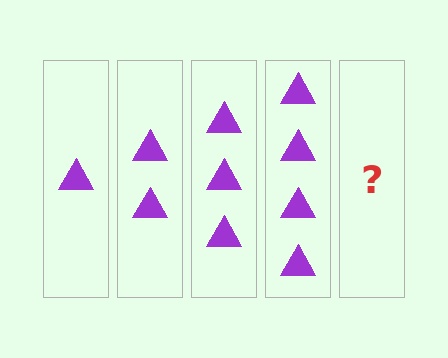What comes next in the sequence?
The next element should be 5 triangles.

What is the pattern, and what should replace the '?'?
The pattern is that each step adds one more triangle. The '?' should be 5 triangles.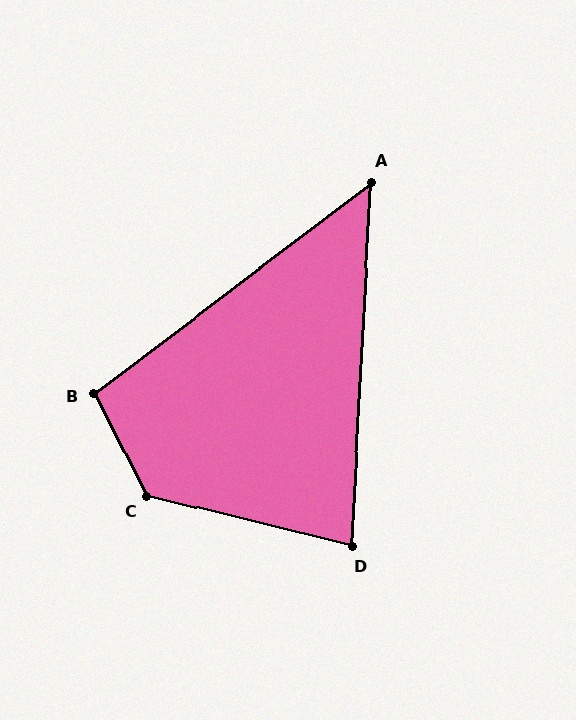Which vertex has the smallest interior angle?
A, at approximately 50 degrees.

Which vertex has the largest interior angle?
C, at approximately 130 degrees.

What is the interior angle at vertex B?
Approximately 101 degrees (obtuse).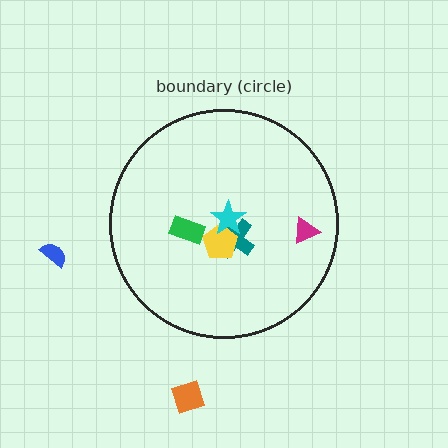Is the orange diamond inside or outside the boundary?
Outside.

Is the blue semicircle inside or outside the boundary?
Outside.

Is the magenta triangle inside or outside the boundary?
Inside.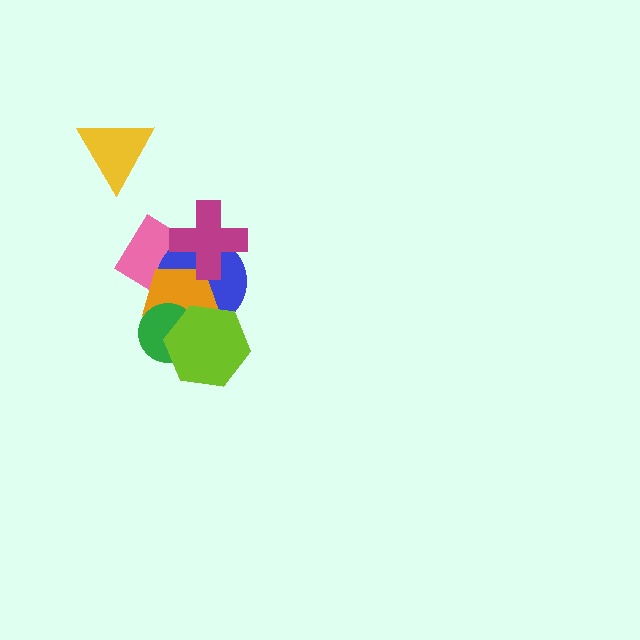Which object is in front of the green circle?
The lime hexagon is in front of the green circle.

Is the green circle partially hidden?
Yes, it is partially covered by another shape.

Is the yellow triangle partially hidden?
No, no other shape covers it.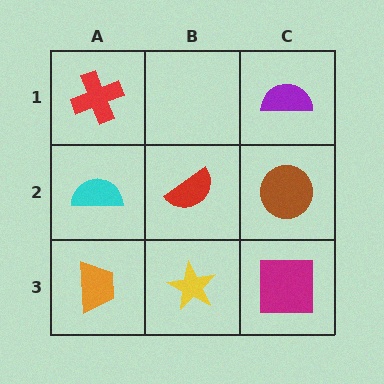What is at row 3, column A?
An orange trapezoid.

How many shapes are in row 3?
3 shapes.